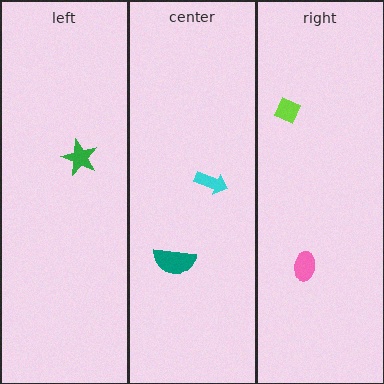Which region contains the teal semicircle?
The center region.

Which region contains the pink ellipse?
The right region.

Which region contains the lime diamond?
The right region.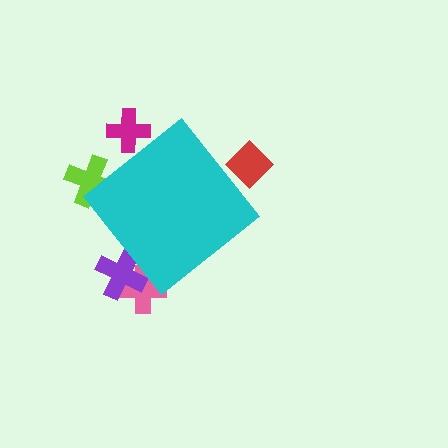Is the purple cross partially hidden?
Yes, the purple cross is partially hidden behind the cyan diamond.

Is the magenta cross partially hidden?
Yes, the magenta cross is partially hidden behind the cyan diamond.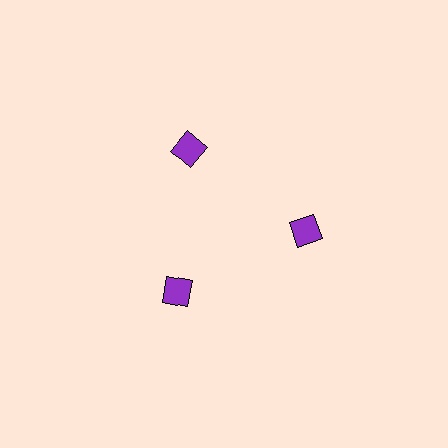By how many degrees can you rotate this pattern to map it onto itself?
The pattern maps onto itself every 120 degrees of rotation.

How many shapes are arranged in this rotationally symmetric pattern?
There are 3 shapes, arranged in 3 groups of 1.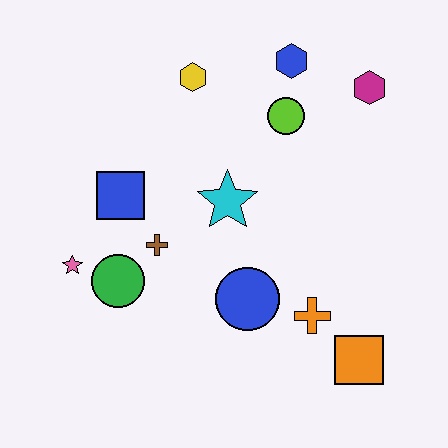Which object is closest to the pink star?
The green circle is closest to the pink star.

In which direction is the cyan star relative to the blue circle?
The cyan star is above the blue circle.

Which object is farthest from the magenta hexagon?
The pink star is farthest from the magenta hexagon.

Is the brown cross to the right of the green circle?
Yes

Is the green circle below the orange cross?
No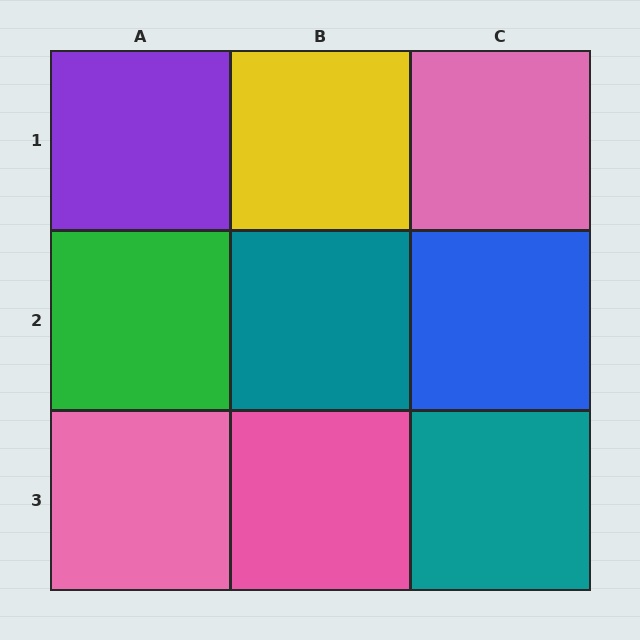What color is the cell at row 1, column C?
Pink.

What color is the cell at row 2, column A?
Green.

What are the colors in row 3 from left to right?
Pink, pink, teal.